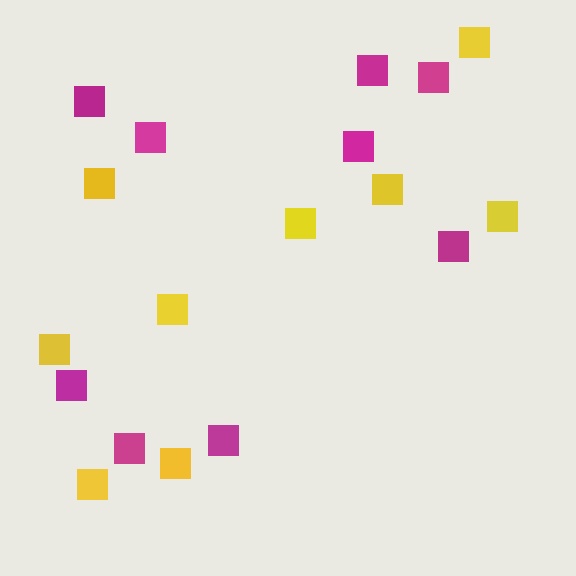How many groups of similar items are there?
There are 2 groups: one group of magenta squares (9) and one group of yellow squares (9).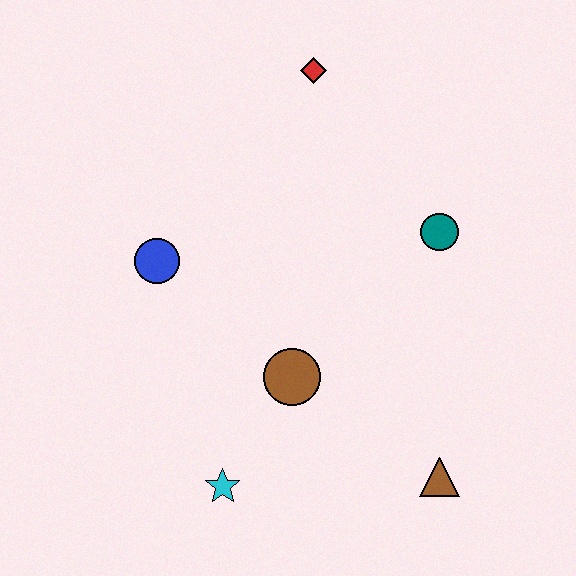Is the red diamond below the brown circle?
No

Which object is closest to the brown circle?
The cyan star is closest to the brown circle.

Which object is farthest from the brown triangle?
The red diamond is farthest from the brown triangle.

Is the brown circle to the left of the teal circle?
Yes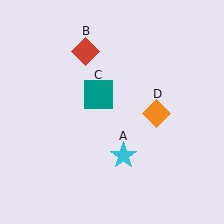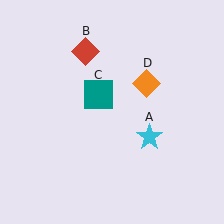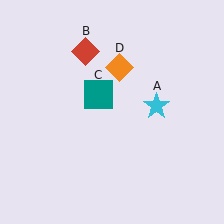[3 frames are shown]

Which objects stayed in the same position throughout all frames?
Red diamond (object B) and teal square (object C) remained stationary.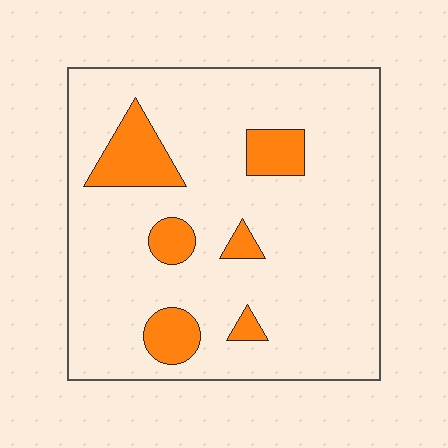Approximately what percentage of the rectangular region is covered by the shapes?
Approximately 15%.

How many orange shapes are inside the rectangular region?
6.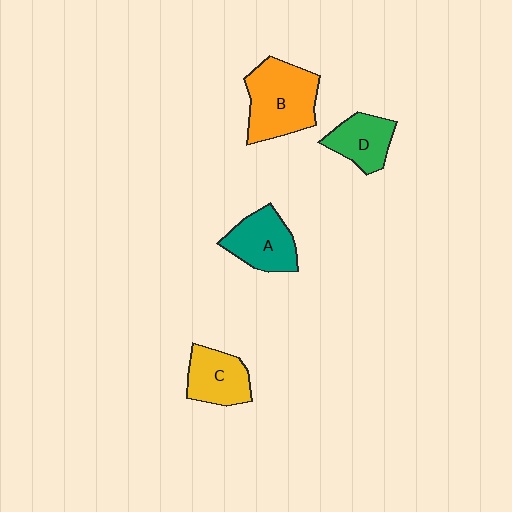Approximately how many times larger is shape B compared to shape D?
Approximately 1.7 times.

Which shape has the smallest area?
Shape D (green).